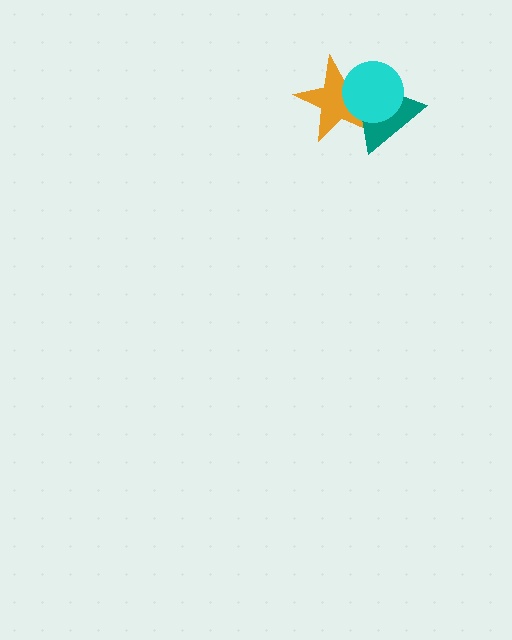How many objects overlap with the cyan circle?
2 objects overlap with the cyan circle.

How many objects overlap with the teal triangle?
2 objects overlap with the teal triangle.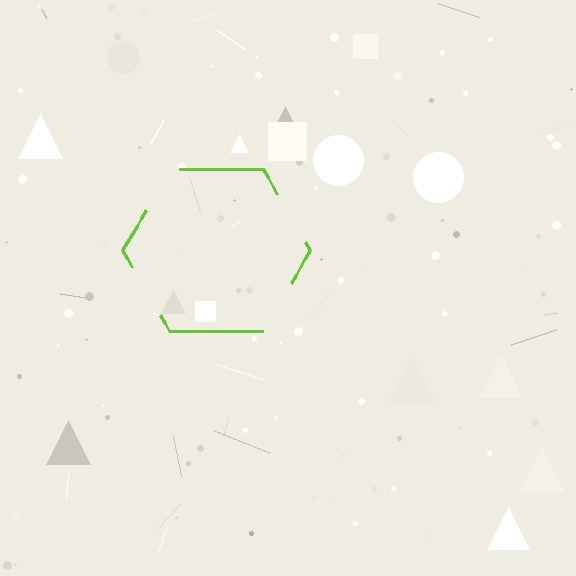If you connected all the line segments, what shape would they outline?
They would outline a hexagon.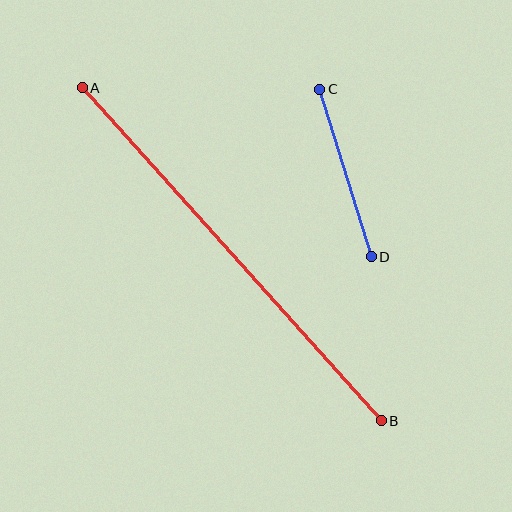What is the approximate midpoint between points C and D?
The midpoint is at approximately (345, 173) pixels.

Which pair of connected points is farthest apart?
Points A and B are farthest apart.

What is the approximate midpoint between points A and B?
The midpoint is at approximately (232, 254) pixels.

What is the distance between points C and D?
The distance is approximately 175 pixels.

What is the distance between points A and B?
The distance is approximately 447 pixels.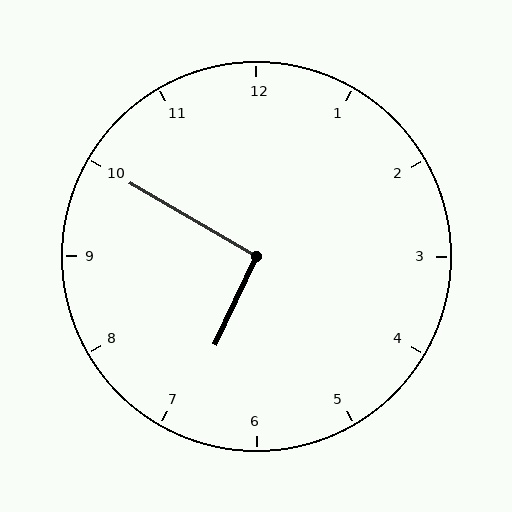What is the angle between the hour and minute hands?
Approximately 95 degrees.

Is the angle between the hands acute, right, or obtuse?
It is right.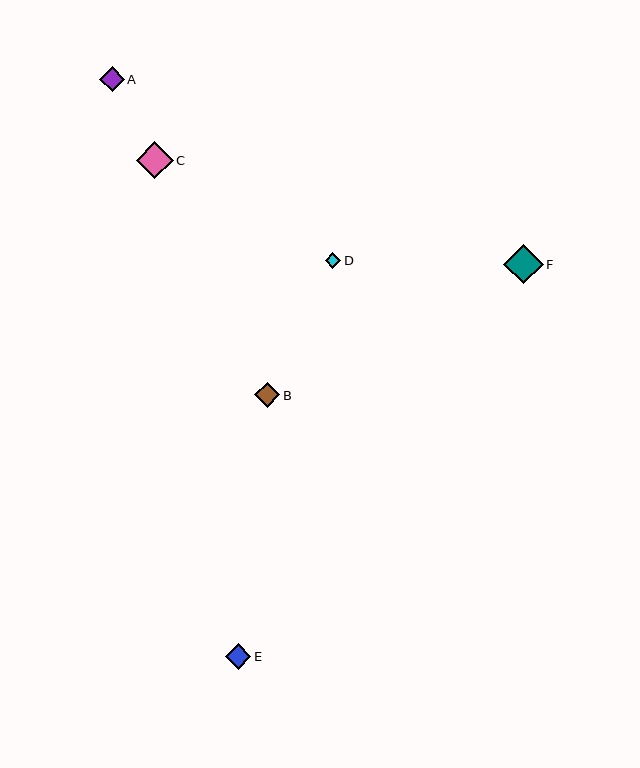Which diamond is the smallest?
Diamond D is the smallest with a size of approximately 15 pixels.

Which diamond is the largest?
Diamond F is the largest with a size of approximately 39 pixels.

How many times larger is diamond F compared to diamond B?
Diamond F is approximately 1.6 times the size of diamond B.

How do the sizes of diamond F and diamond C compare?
Diamond F and diamond C are approximately the same size.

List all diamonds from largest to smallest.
From largest to smallest: F, C, E, B, A, D.